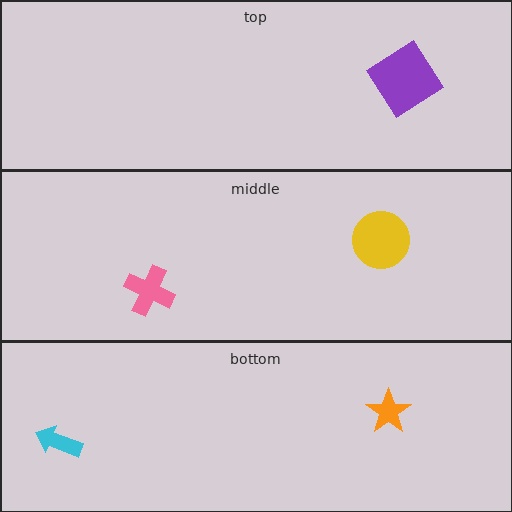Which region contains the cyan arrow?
The bottom region.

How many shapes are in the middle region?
2.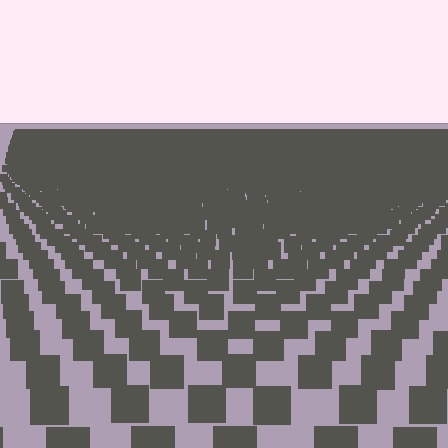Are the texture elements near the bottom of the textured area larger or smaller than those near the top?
Larger. Near the bottom, elements are closer to the viewer and appear at a bigger on-screen size.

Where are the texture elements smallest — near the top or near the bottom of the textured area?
Near the top.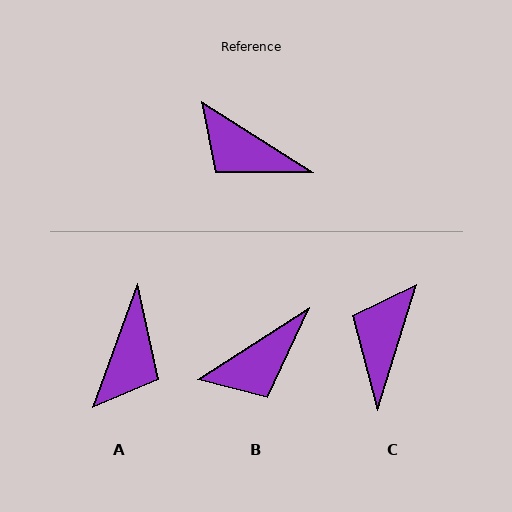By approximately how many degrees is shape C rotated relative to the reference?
Approximately 75 degrees clockwise.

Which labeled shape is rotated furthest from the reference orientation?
A, about 103 degrees away.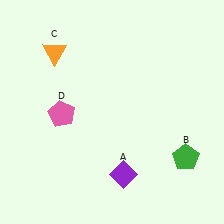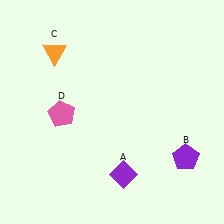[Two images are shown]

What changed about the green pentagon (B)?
In Image 1, B is green. In Image 2, it changed to purple.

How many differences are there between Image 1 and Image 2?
There is 1 difference between the two images.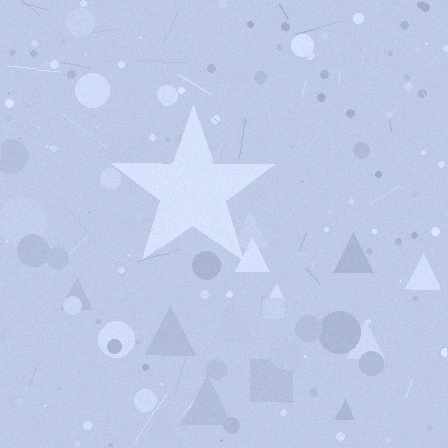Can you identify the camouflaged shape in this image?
The camouflaged shape is a star.